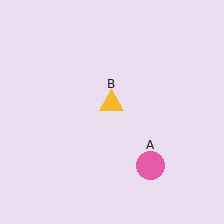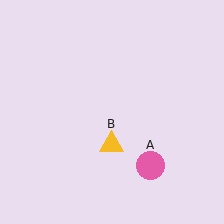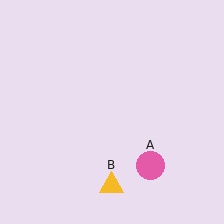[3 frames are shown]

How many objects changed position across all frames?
1 object changed position: yellow triangle (object B).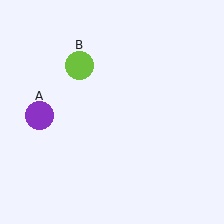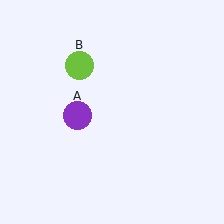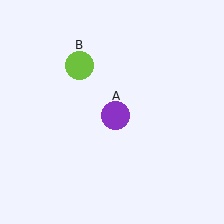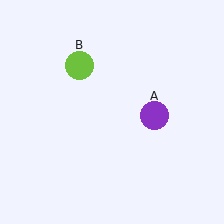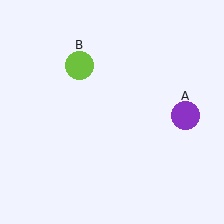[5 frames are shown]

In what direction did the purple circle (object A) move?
The purple circle (object A) moved right.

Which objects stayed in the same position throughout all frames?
Lime circle (object B) remained stationary.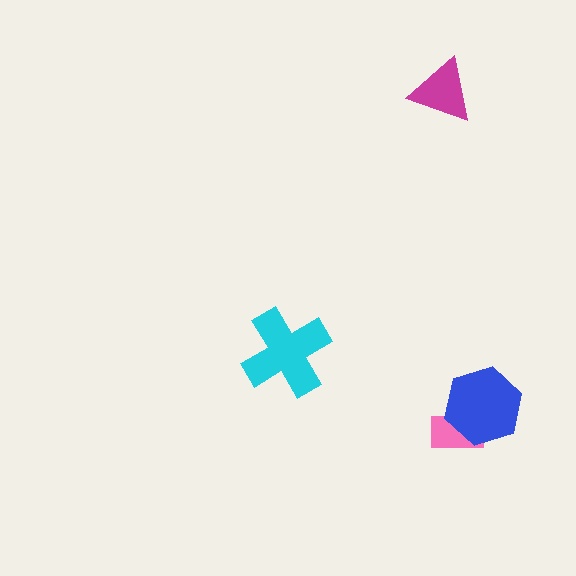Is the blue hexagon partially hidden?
No, no other shape covers it.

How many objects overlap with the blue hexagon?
1 object overlaps with the blue hexagon.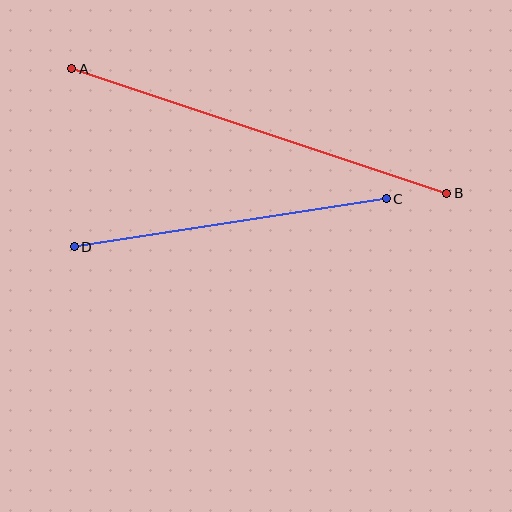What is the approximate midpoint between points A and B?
The midpoint is at approximately (259, 131) pixels.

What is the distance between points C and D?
The distance is approximately 315 pixels.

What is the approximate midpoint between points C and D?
The midpoint is at approximately (230, 223) pixels.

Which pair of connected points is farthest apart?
Points A and B are farthest apart.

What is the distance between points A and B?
The distance is approximately 395 pixels.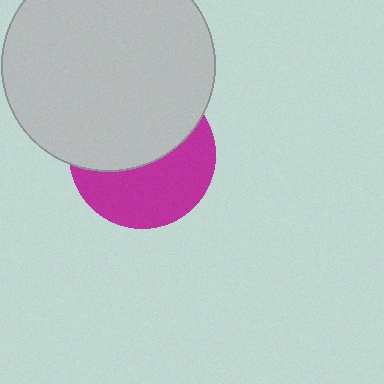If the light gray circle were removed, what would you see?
You would see the complete magenta circle.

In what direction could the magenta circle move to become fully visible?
The magenta circle could move down. That would shift it out from behind the light gray circle entirely.